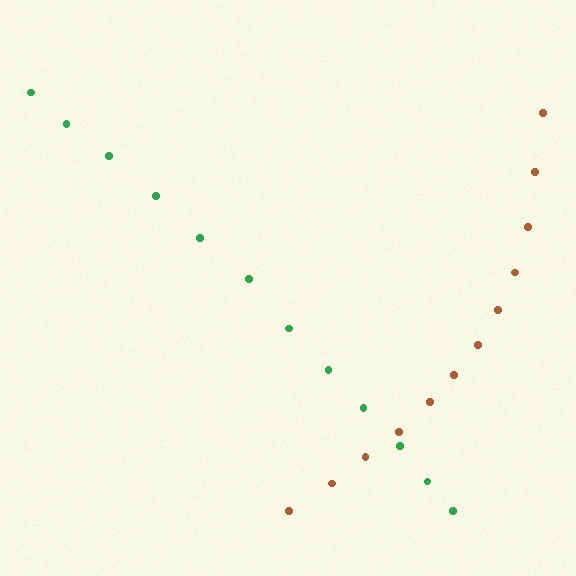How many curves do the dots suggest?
There are 2 distinct paths.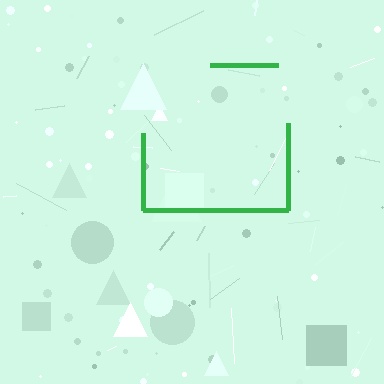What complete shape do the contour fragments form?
The contour fragments form a square.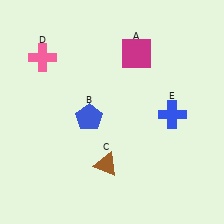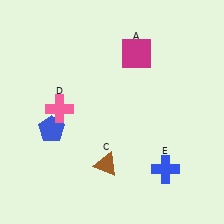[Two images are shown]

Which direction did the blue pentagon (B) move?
The blue pentagon (B) moved left.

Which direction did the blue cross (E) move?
The blue cross (E) moved down.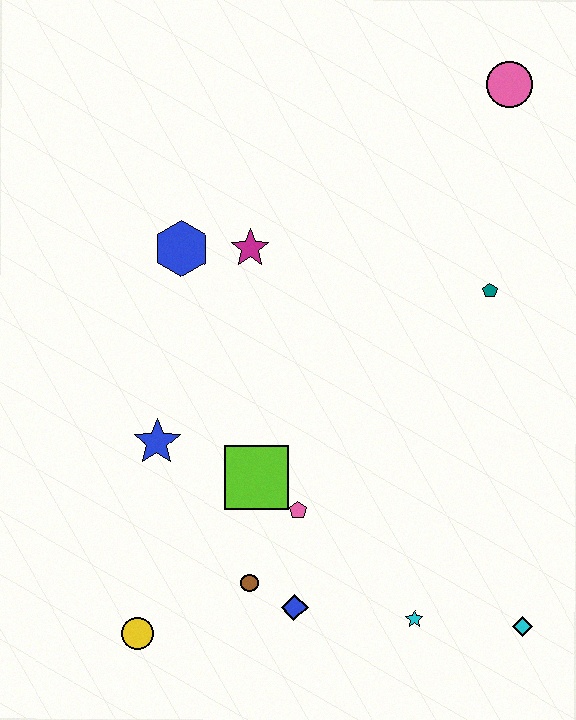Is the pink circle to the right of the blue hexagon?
Yes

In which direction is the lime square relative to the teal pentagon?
The lime square is to the left of the teal pentagon.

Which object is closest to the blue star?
The lime square is closest to the blue star.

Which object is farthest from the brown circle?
The pink circle is farthest from the brown circle.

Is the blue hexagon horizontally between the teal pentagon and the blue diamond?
No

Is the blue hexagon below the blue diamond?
No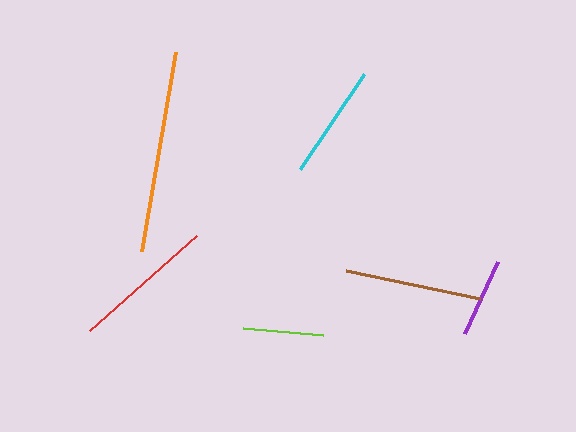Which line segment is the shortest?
The purple line is the shortest at approximately 79 pixels.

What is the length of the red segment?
The red segment is approximately 144 pixels long.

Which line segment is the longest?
The orange line is the longest at approximately 202 pixels.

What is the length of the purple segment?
The purple segment is approximately 79 pixels long.